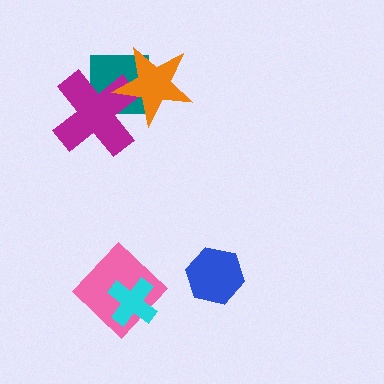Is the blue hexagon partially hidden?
No, no other shape covers it.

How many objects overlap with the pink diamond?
1 object overlaps with the pink diamond.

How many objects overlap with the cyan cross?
1 object overlaps with the cyan cross.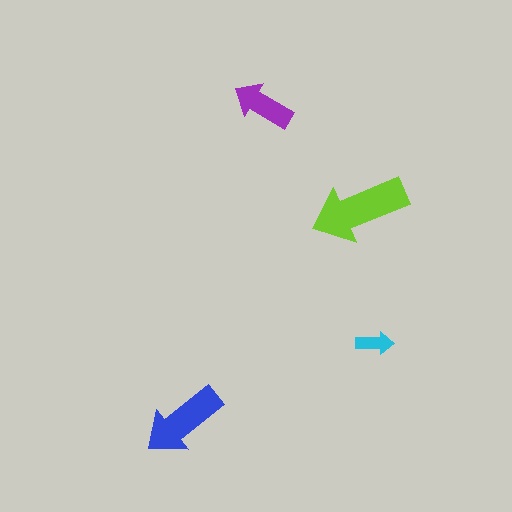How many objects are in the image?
There are 4 objects in the image.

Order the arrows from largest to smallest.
the lime one, the blue one, the purple one, the cyan one.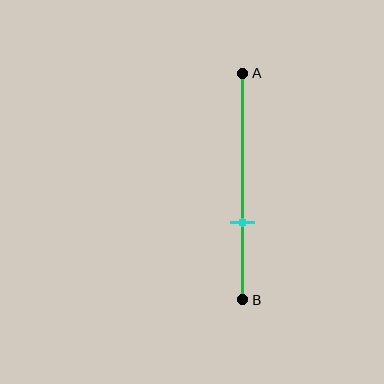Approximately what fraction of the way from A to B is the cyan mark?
The cyan mark is approximately 65% of the way from A to B.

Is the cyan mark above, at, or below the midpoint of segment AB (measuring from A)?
The cyan mark is below the midpoint of segment AB.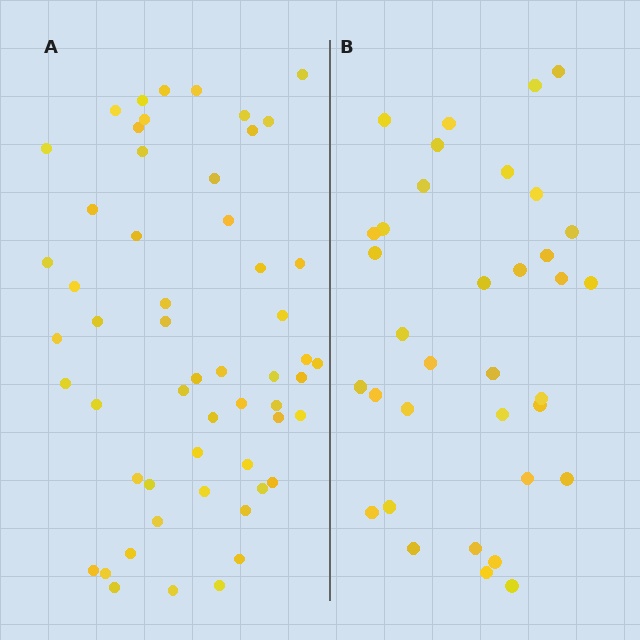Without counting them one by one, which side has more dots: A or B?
Region A (the left region) has more dots.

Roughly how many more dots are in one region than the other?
Region A has approximately 20 more dots than region B.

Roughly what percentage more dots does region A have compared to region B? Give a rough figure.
About 55% more.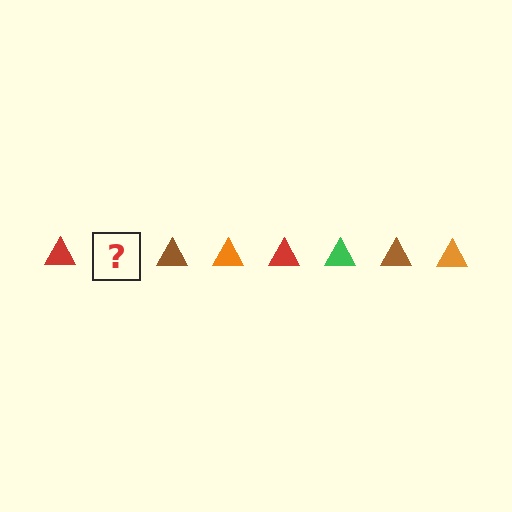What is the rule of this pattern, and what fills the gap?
The rule is that the pattern cycles through red, green, brown, orange triangles. The gap should be filled with a green triangle.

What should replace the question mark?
The question mark should be replaced with a green triangle.